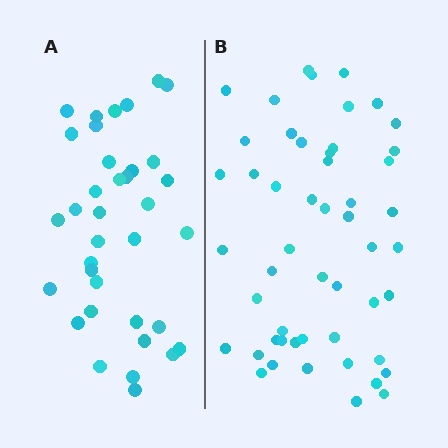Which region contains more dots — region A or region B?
Region B (the right region) has more dots.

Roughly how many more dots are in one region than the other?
Region B has approximately 15 more dots than region A.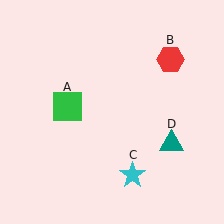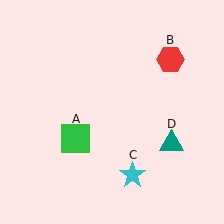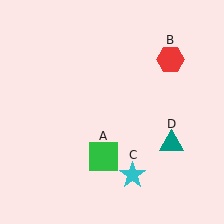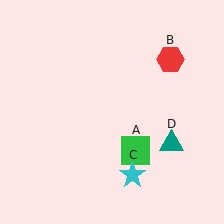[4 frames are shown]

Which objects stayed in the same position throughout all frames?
Red hexagon (object B) and cyan star (object C) and teal triangle (object D) remained stationary.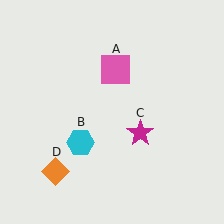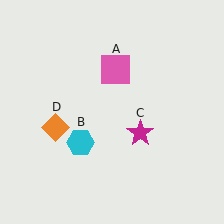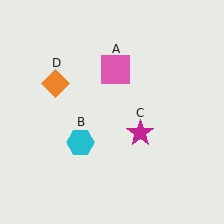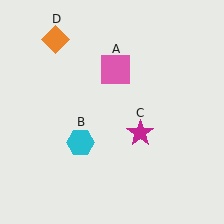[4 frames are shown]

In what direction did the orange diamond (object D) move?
The orange diamond (object D) moved up.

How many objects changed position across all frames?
1 object changed position: orange diamond (object D).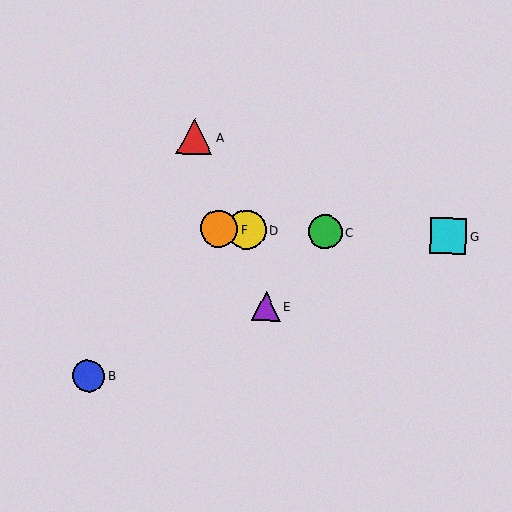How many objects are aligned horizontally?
4 objects (C, D, F, G) are aligned horizontally.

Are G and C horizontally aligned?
Yes, both are at y≈236.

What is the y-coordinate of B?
Object B is at y≈376.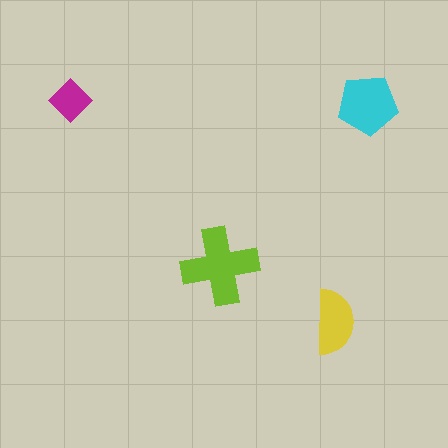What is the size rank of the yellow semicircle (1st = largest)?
3rd.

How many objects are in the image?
There are 4 objects in the image.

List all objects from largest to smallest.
The lime cross, the cyan pentagon, the yellow semicircle, the magenta diamond.